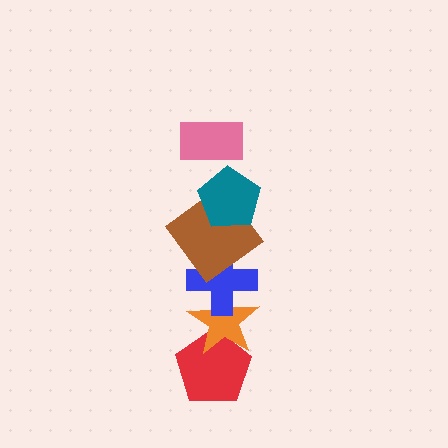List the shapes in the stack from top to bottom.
From top to bottom: the pink rectangle, the teal pentagon, the brown diamond, the blue cross, the orange star, the red pentagon.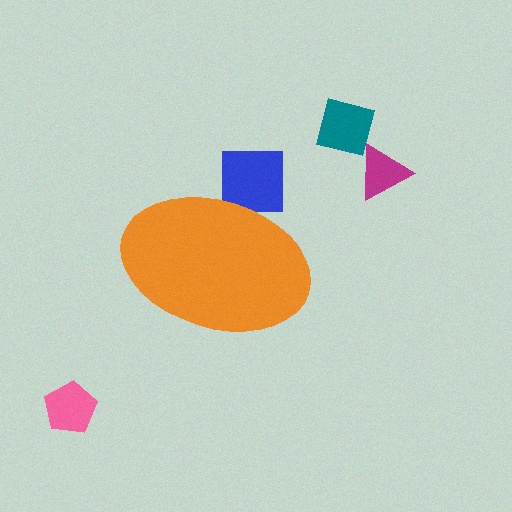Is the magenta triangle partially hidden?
No, the magenta triangle is fully visible.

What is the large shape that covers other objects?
An orange ellipse.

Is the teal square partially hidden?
No, the teal square is fully visible.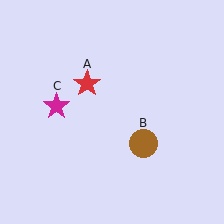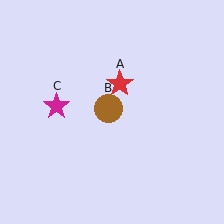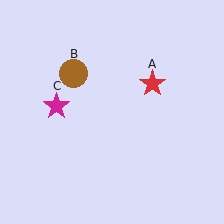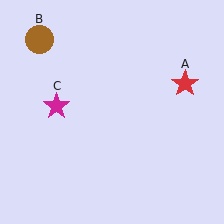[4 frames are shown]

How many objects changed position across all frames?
2 objects changed position: red star (object A), brown circle (object B).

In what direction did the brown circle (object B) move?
The brown circle (object B) moved up and to the left.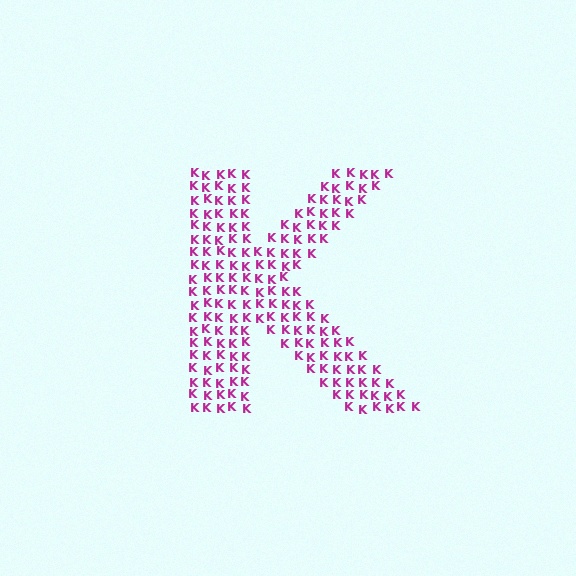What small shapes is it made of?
It is made of small letter K's.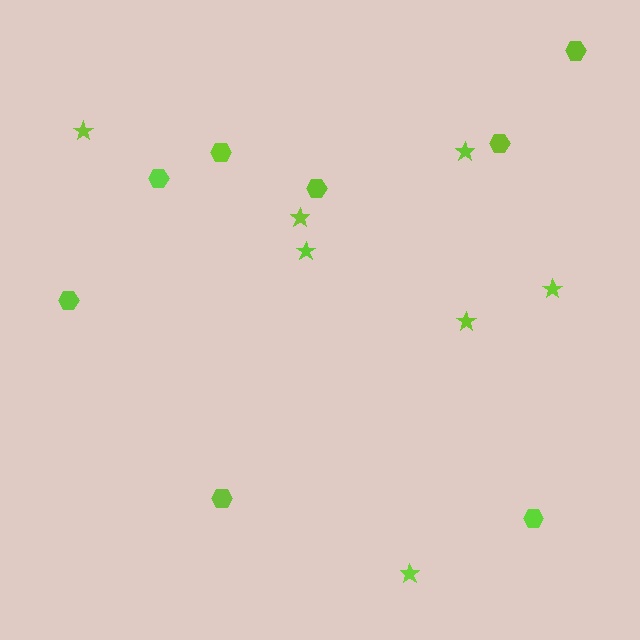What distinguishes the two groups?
There are 2 groups: one group of stars (7) and one group of hexagons (8).